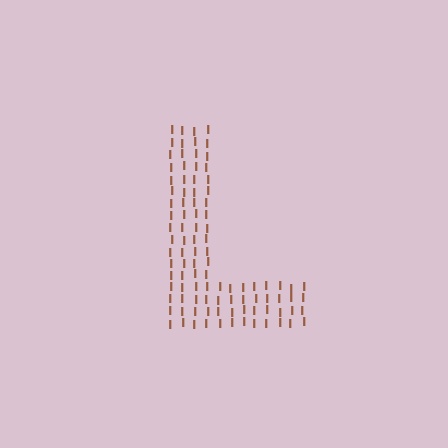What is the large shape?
The large shape is the letter L.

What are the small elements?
The small elements are letter I's.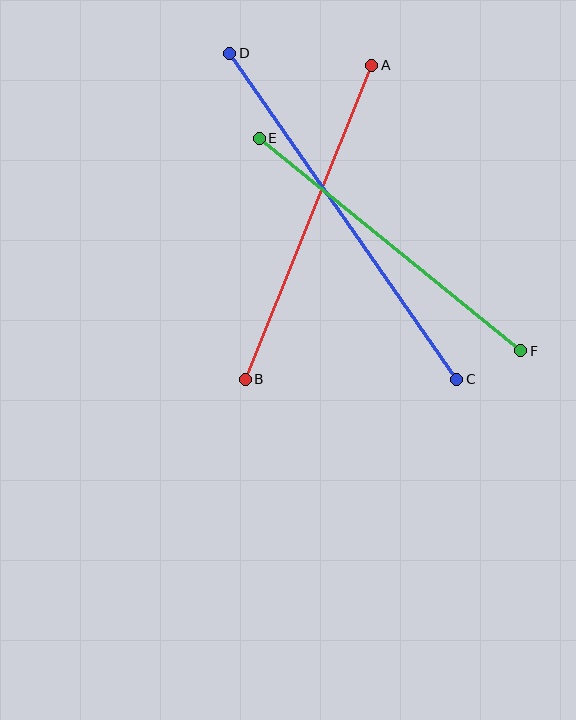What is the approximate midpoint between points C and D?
The midpoint is at approximately (343, 216) pixels.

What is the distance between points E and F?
The distance is approximately 337 pixels.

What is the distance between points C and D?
The distance is approximately 397 pixels.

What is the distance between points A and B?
The distance is approximately 339 pixels.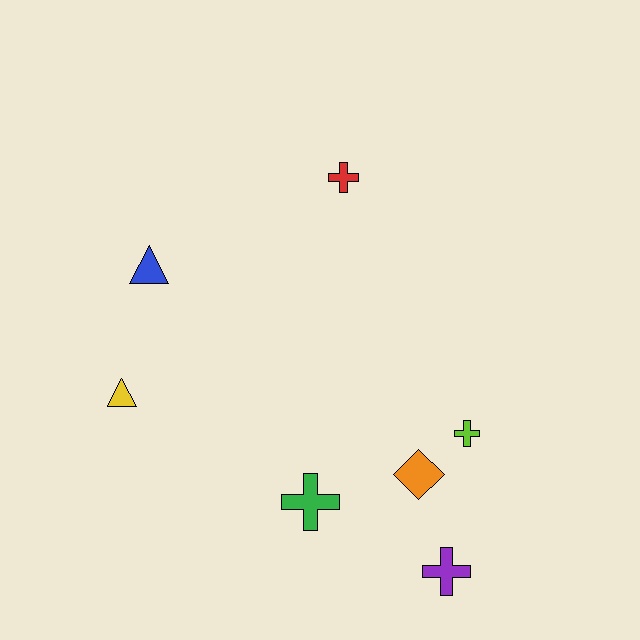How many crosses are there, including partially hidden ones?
There are 4 crosses.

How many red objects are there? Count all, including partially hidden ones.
There is 1 red object.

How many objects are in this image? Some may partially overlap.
There are 7 objects.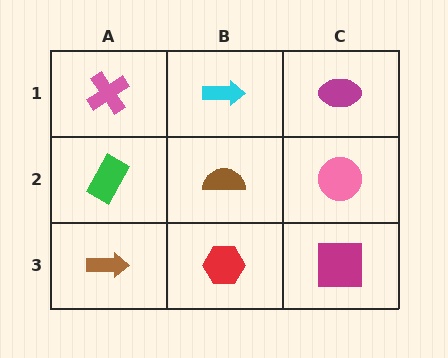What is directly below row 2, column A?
A brown arrow.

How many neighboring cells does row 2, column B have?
4.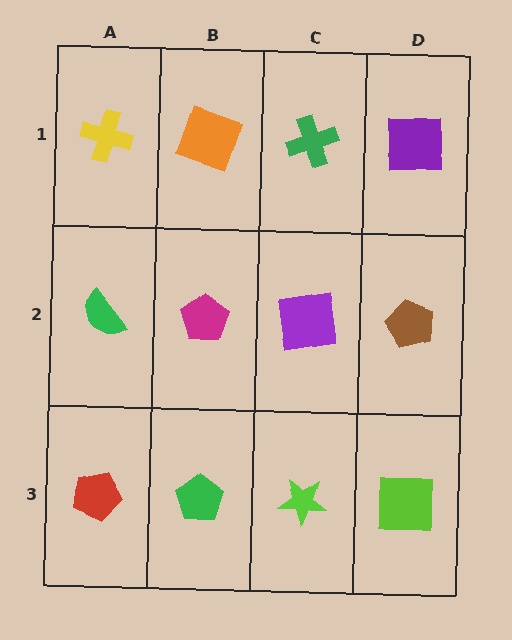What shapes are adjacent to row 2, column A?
A yellow cross (row 1, column A), a red pentagon (row 3, column A), a magenta pentagon (row 2, column B).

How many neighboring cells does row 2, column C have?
4.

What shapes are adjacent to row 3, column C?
A purple square (row 2, column C), a green pentagon (row 3, column B), a lime square (row 3, column D).